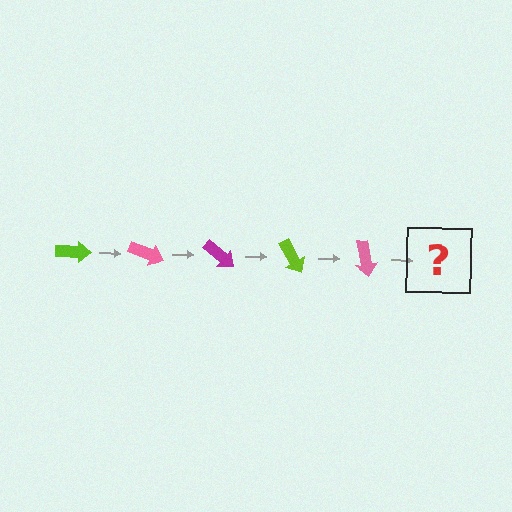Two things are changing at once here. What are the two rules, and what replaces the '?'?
The two rules are that it rotates 20 degrees each step and the color cycles through lime, pink, and magenta. The '?' should be a magenta arrow, rotated 100 degrees from the start.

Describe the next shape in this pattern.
It should be a magenta arrow, rotated 100 degrees from the start.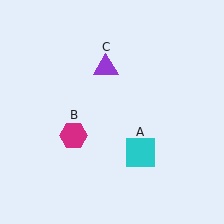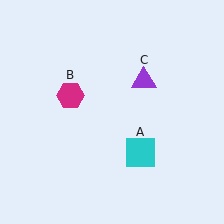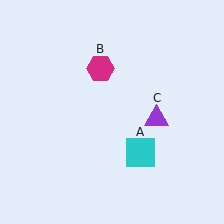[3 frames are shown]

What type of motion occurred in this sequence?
The magenta hexagon (object B), purple triangle (object C) rotated clockwise around the center of the scene.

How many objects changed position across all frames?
2 objects changed position: magenta hexagon (object B), purple triangle (object C).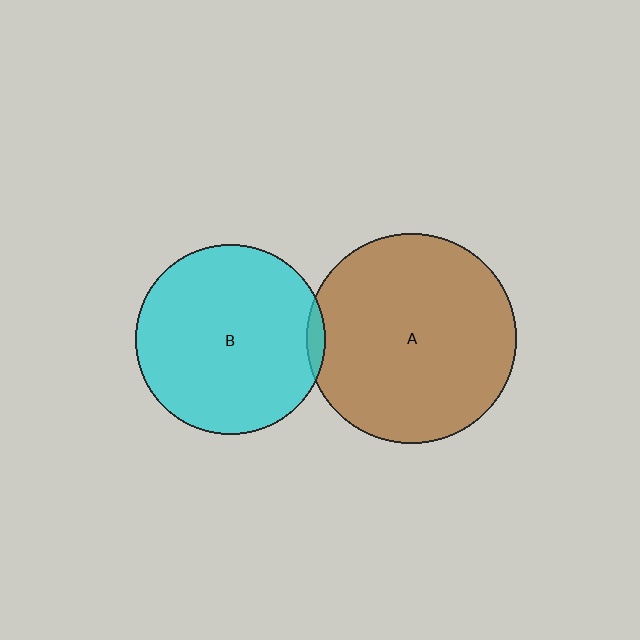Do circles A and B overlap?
Yes.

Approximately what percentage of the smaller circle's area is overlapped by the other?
Approximately 5%.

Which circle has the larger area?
Circle A (brown).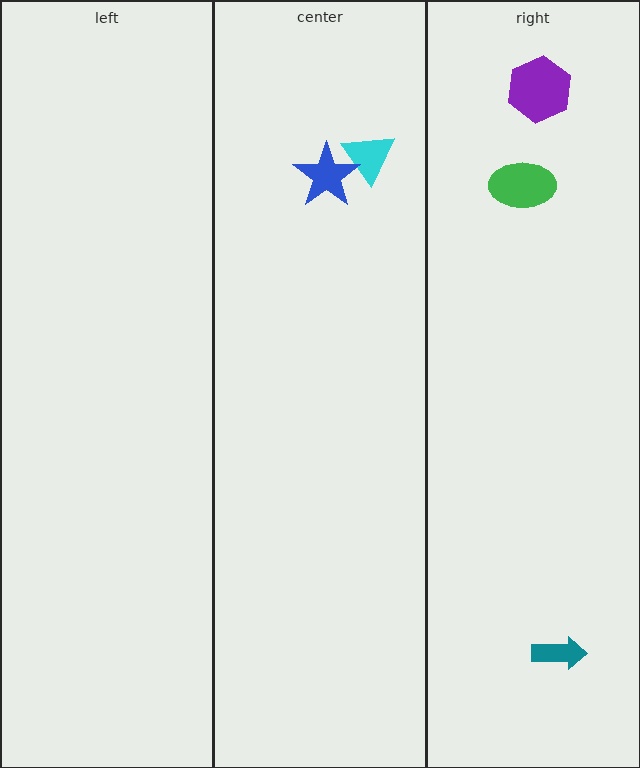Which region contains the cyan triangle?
The center region.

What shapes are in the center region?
The cyan triangle, the blue star.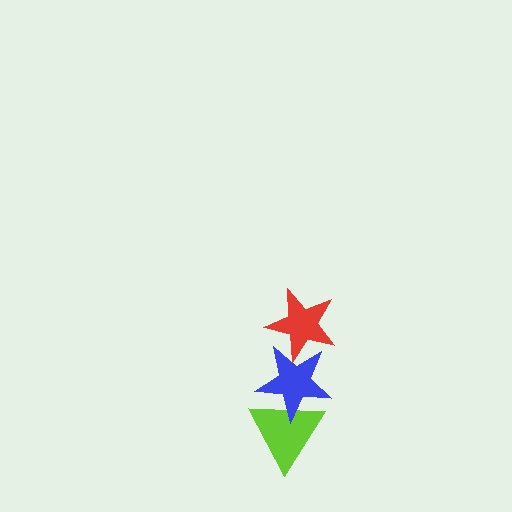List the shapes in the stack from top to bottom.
From top to bottom: the red star, the blue star, the lime triangle.